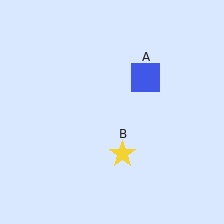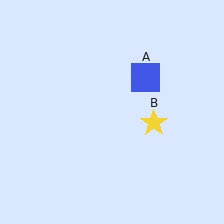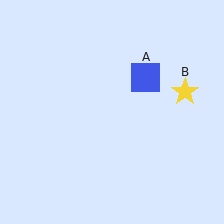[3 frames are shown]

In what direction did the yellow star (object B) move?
The yellow star (object B) moved up and to the right.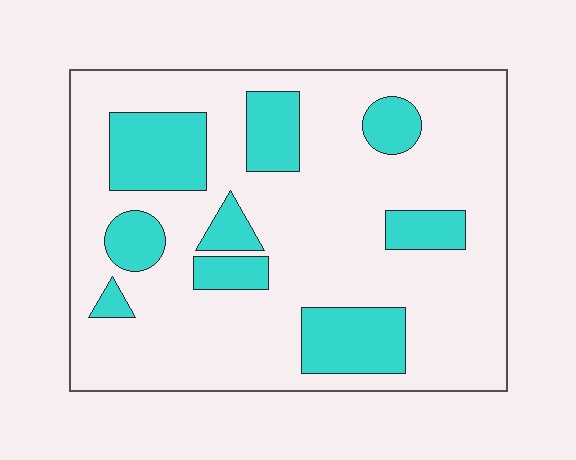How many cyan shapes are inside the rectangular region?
9.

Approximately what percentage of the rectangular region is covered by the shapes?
Approximately 25%.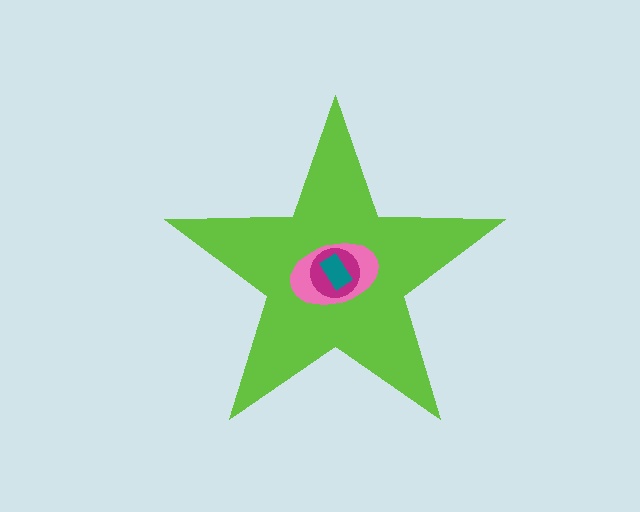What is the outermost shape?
The lime star.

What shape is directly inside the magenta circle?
The teal rectangle.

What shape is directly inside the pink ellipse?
The magenta circle.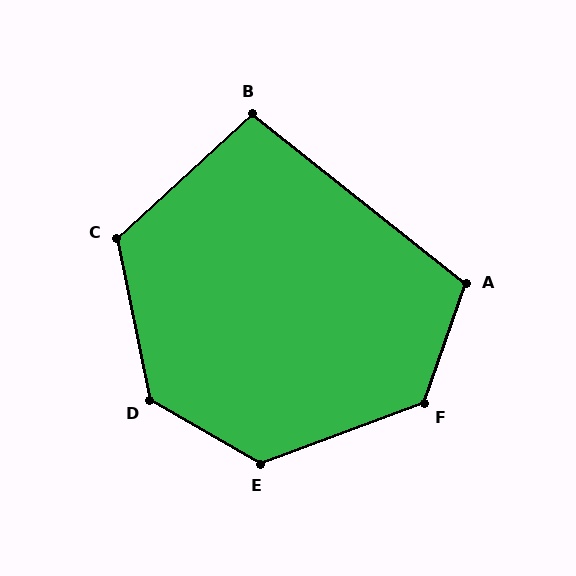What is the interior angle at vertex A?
Approximately 109 degrees (obtuse).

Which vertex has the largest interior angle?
D, at approximately 132 degrees.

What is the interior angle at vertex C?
Approximately 121 degrees (obtuse).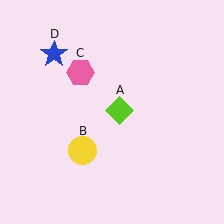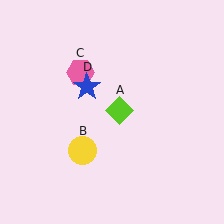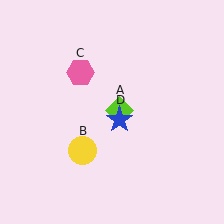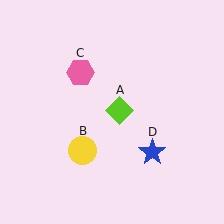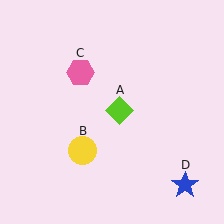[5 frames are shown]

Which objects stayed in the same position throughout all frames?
Lime diamond (object A) and yellow circle (object B) and pink hexagon (object C) remained stationary.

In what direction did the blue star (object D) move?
The blue star (object D) moved down and to the right.